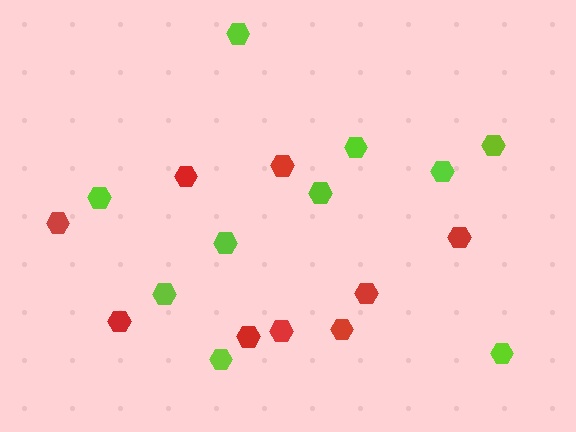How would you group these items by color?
There are 2 groups: one group of lime hexagons (10) and one group of red hexagons (9).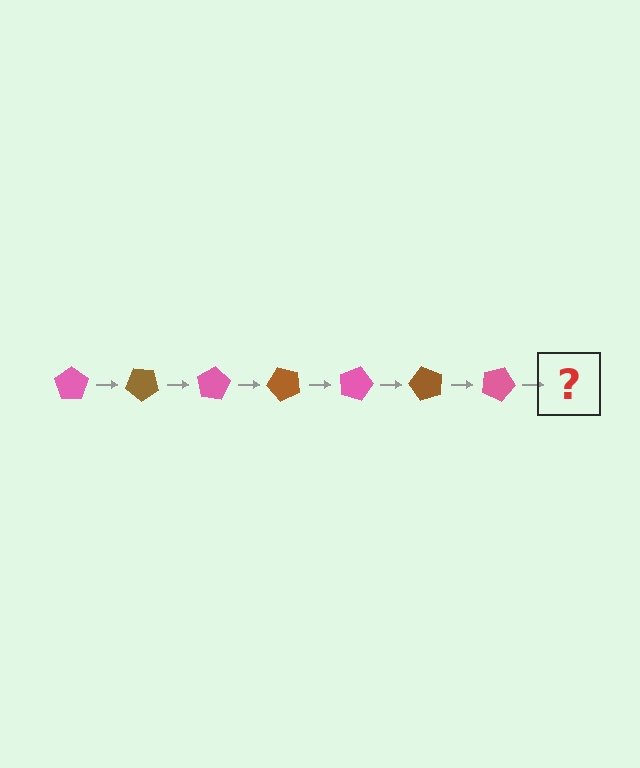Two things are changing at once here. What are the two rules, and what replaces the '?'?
The two rules are that it rotates 40 degrees each step and the color cycles through pink and brown. The '?' should be a brown pentagon, rotated 280 degrees from the start.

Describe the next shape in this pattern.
It should be a brown pentagon, rotated 280 degrees from the start.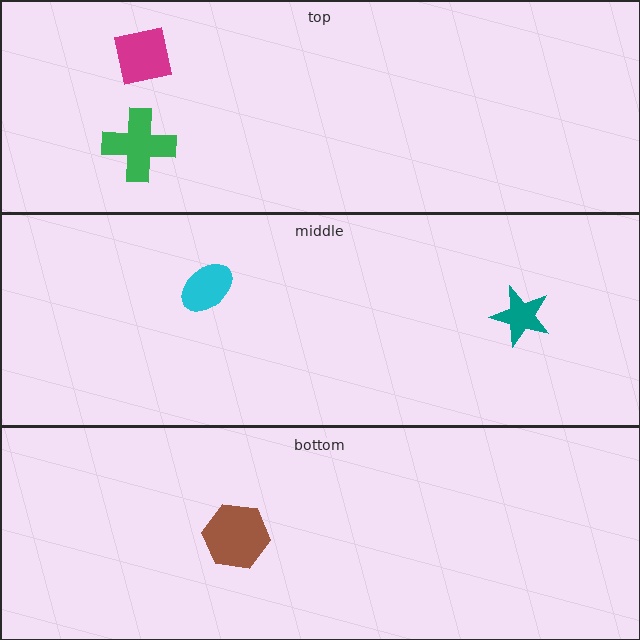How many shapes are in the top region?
2.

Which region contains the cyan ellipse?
The middle region.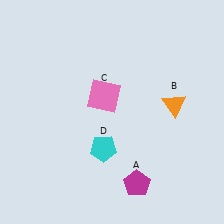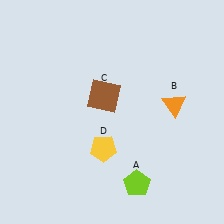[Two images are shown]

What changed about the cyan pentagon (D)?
In Image 1, D is cyan. In Image 2, it changed to yellow.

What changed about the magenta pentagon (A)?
In Image 1, A is magenta. In Image 2, it changed to lime.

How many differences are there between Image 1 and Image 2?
There are 3 differences between the two images.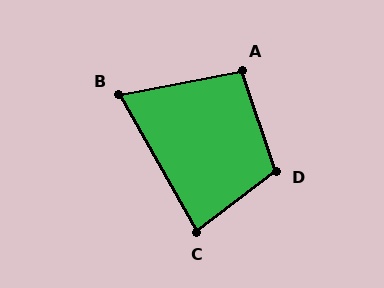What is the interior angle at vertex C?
Approximately 82 degrees (acute).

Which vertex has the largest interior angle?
D, at approximately 109 degrees.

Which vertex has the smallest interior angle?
B, at approximately 71 degrees.